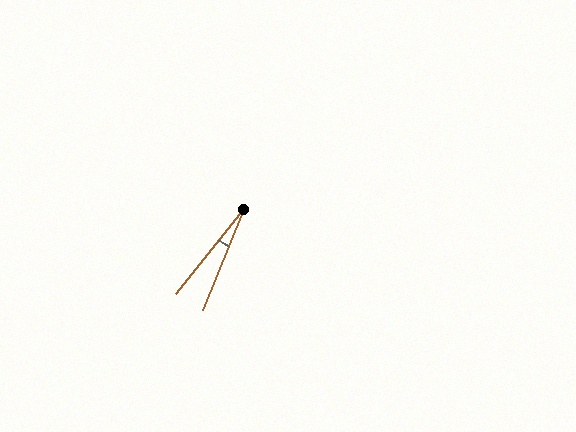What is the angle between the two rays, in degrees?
Approximately 17 degrees.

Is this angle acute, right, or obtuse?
It is acute.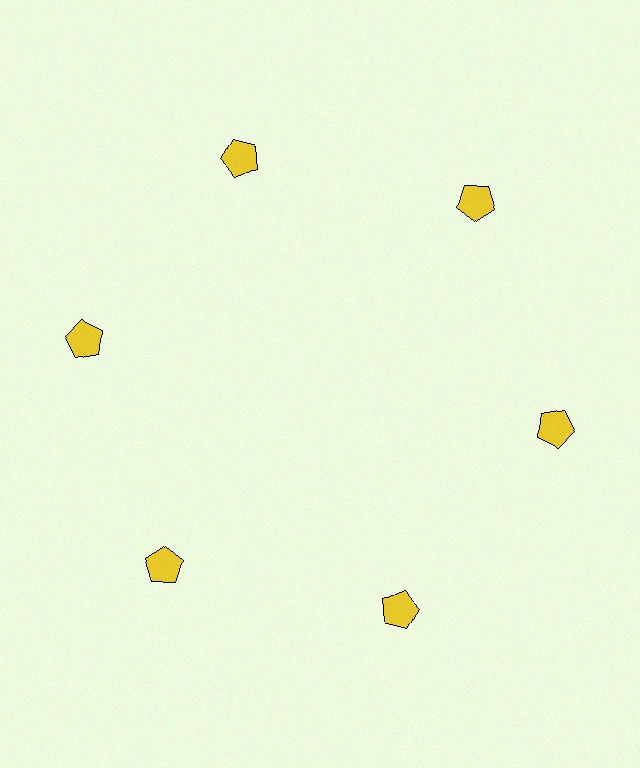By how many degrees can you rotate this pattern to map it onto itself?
The pattern maps onto itself every 60 degrees of rotation.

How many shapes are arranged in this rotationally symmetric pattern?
There are 6 shapes, arranged in 6 groups of 1.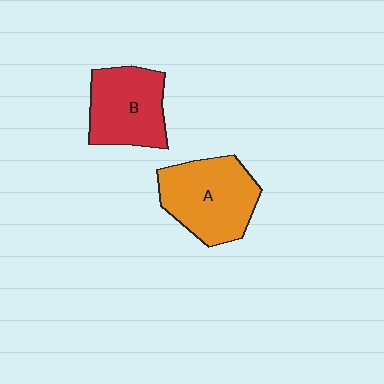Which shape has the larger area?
Shape A (orange).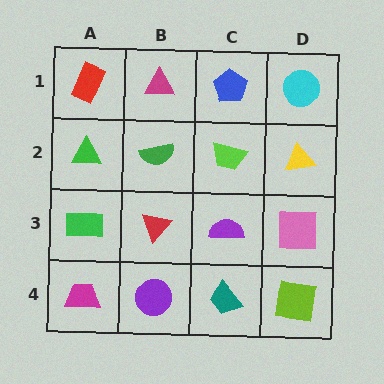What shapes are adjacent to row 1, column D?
A yellow triangle (row 2, column D), a blue pentagon (row 1, column C).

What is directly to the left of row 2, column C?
A green semicircle.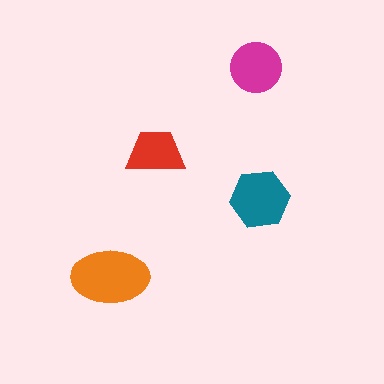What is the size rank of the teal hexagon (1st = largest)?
2nd.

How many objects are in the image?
There are 4 objects in the image.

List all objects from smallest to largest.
The red trapezoid, the magenta circle, the teal hexagon, the orange ellipse.